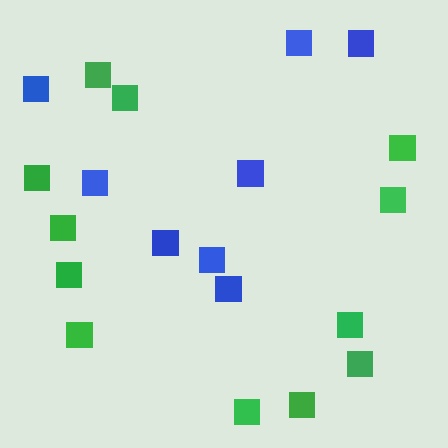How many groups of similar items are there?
There are 2 groups: one group of blue squares (8) and one group of green squares (12).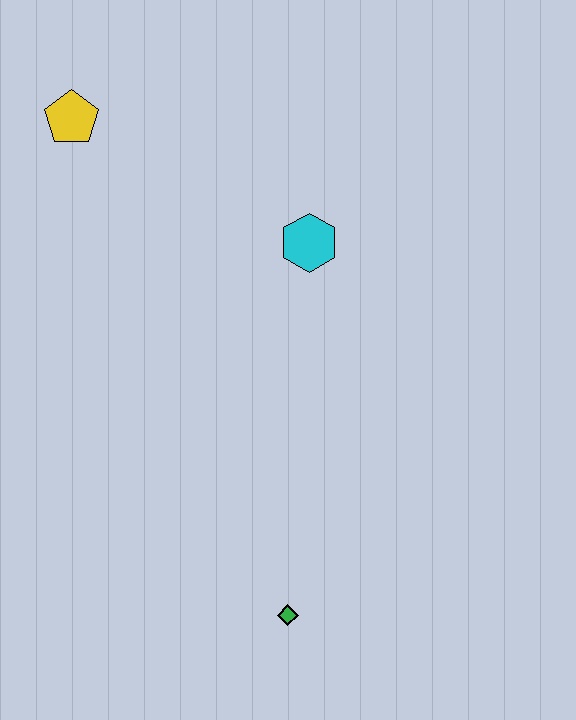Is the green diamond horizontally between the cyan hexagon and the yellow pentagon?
Yes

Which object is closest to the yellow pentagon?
The cyan hexagon is closest to the yellow pentagon.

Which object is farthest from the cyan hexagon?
The green diamond is farthest from the cyan hexagon.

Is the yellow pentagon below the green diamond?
No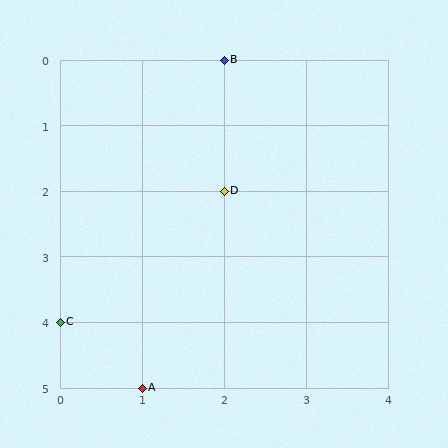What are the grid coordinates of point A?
Point A is at grid coordinates (1, 5).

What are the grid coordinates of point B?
Point B is at grid coordinates (2, 0).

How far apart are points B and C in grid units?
Points B and C are 2 columns and 4 rows apart (about 4.5 grid units diagonally).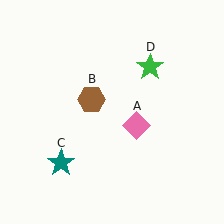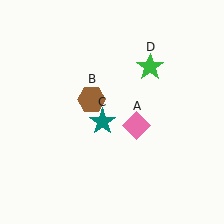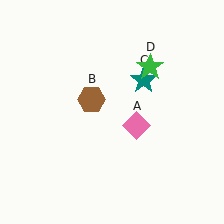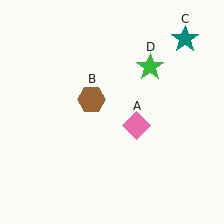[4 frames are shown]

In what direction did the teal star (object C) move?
The teal star (object C) moved up and to the right.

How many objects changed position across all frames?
1 object changed position: teal star (object C).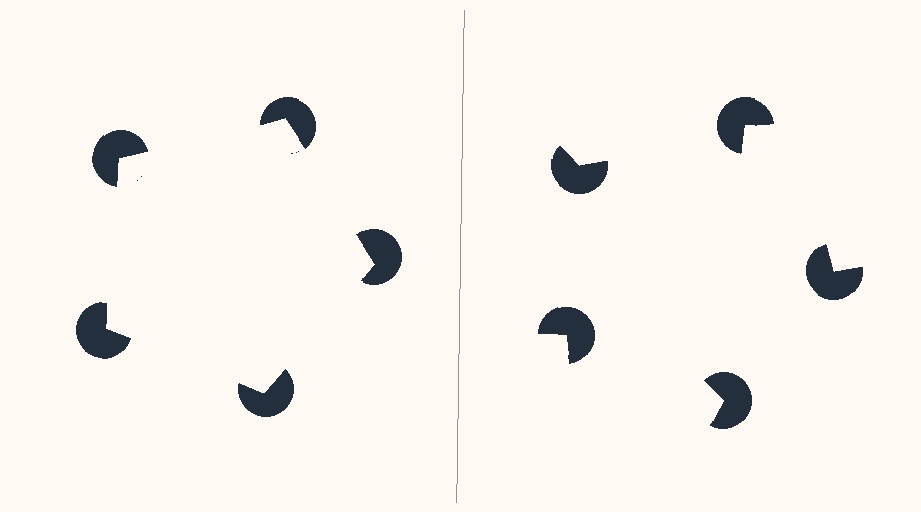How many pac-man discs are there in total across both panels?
10 — 5 on each side.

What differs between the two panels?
The pac-man discs are positioned identically on both sides; only the wedge orientations differ. On the left they align to a pentagon; on the right they are misaligned.